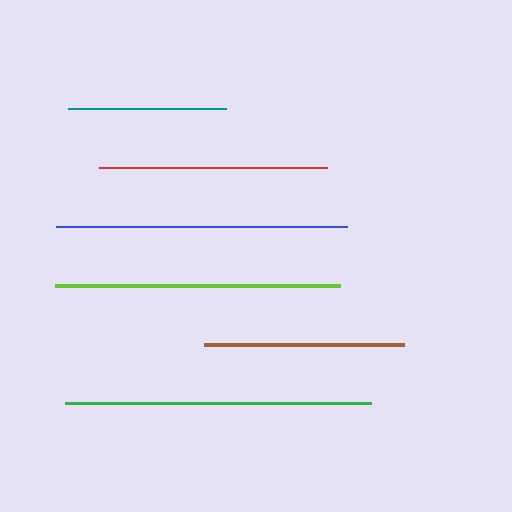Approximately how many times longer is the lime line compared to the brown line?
The lime line is approximately 1.4 times the length of the brown line.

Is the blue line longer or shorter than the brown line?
The blue line is longer than the brown line.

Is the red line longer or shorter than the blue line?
The blue line is longer than the red line.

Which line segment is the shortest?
The teal line is the shortest at approximately 157 pixels.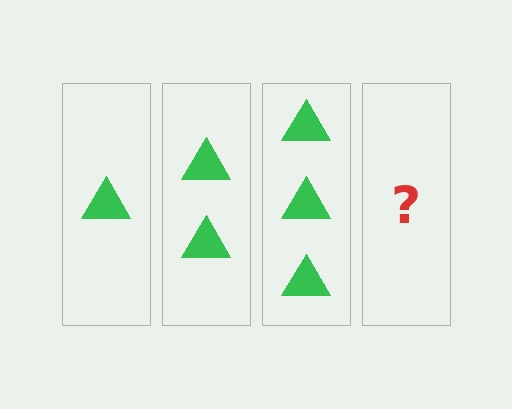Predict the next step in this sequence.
The next step is 4 triangles.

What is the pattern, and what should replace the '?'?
The pattern is that each step adds one more triangle. The '?' should be 4 triangles.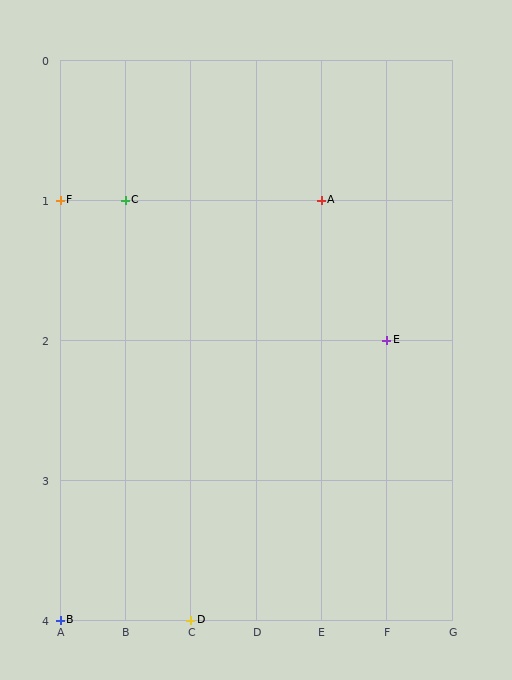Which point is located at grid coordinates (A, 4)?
Point B is at (A, 4).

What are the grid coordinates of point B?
Point B is at grid coordinates (A, 4).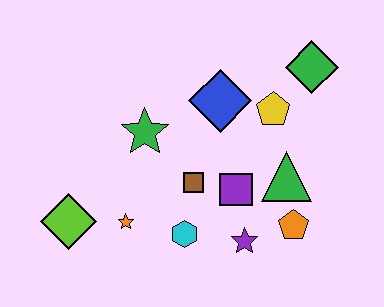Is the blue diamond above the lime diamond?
Yes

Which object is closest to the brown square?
The purple square is closest to the brown square.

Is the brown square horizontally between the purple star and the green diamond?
No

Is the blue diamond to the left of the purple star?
Yes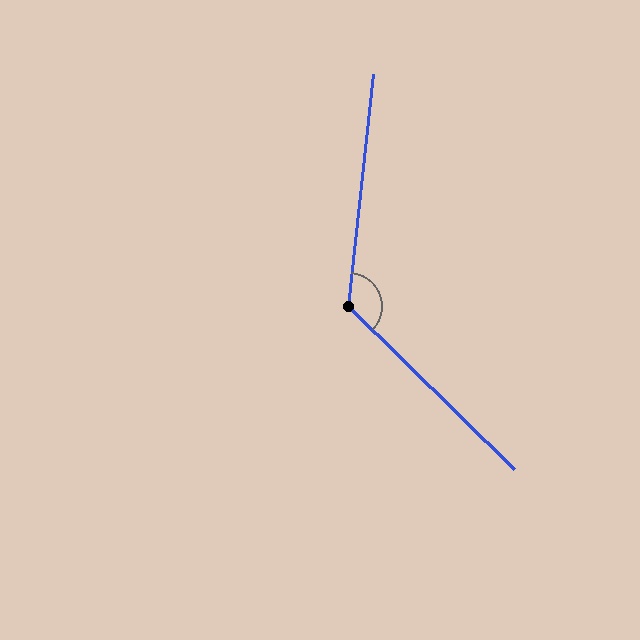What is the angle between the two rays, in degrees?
Approximately 128 degrees.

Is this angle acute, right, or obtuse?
It is obtuse.